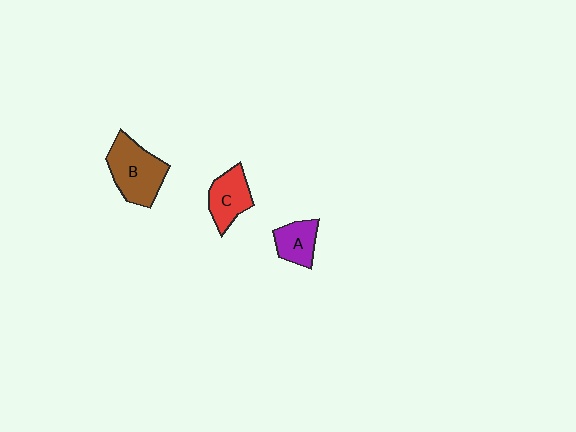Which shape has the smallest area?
Shape A (purple).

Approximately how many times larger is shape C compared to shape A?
Approximately 1.2 times.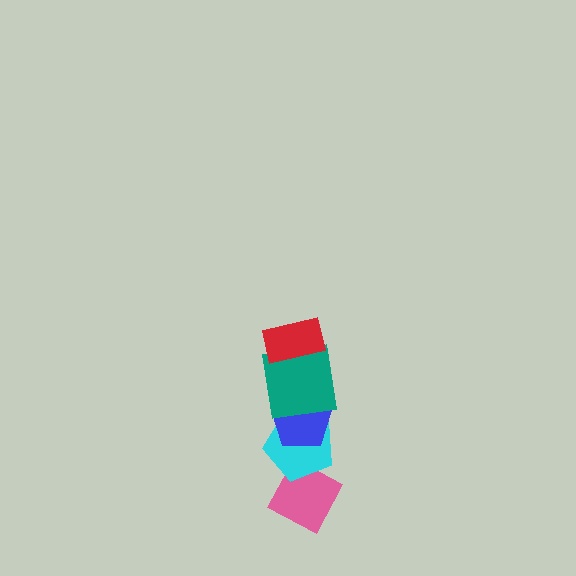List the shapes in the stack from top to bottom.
From top to bottom: the red rectangle, the teal square, the blue pentagon, the cyan pentagon, the pink diamond.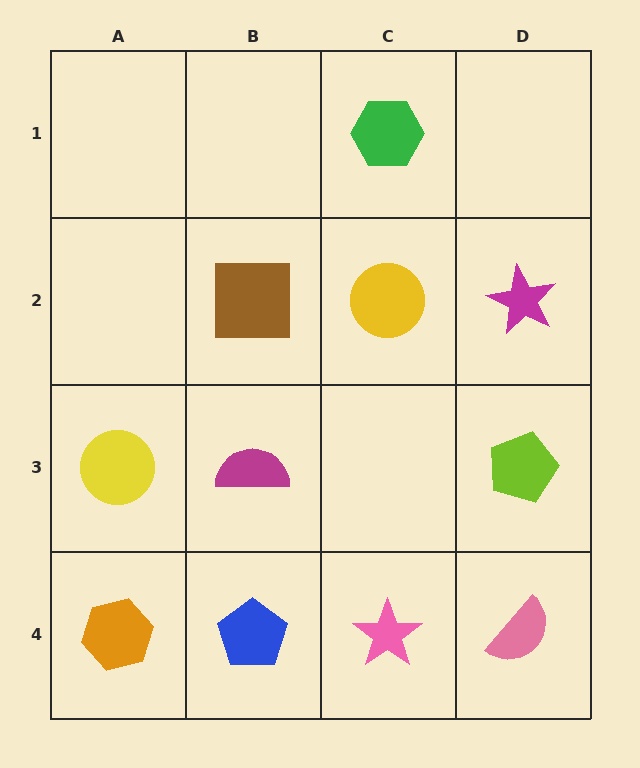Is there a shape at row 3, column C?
No, that cell is empty.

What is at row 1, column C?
A green hexagon.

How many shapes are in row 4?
4 shapes.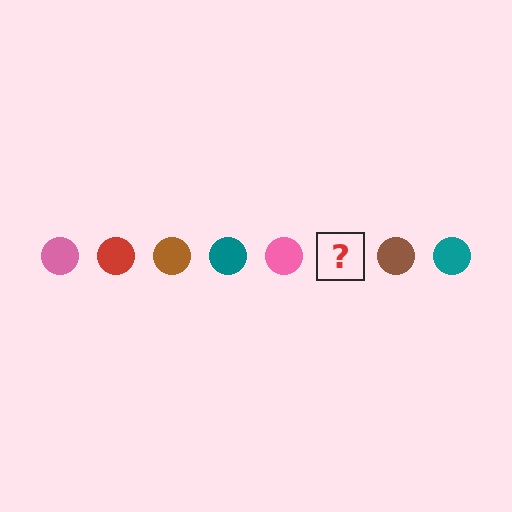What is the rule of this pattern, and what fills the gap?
The rule is that the pattern cycles through pink, red, brown, teal circles. The gap should be filled with a red circle.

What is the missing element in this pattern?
The missing element is a red circle.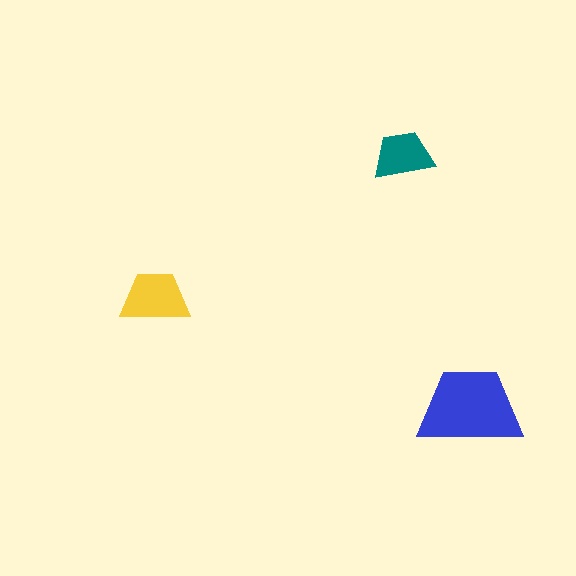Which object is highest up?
The teal trapezoid is topmost.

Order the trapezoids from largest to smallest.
the blue one, the yellow one, the teal one.